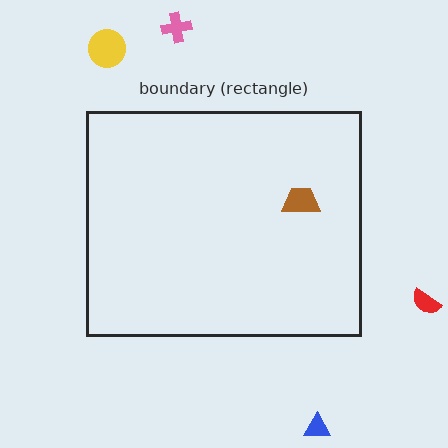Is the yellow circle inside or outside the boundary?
Outside.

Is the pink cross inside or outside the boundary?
Outside.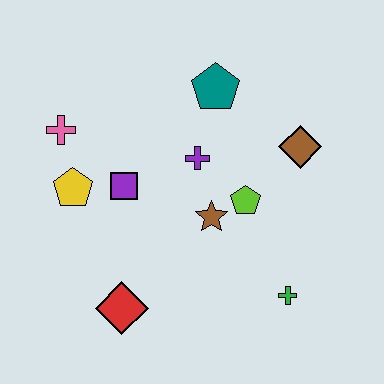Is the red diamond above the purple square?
No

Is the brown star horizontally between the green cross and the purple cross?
Yes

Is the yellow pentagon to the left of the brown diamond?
Yes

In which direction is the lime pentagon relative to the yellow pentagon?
The lime pentagon is to the right of the yellow pentagon.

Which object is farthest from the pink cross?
The green cross is farthest from the pink cross.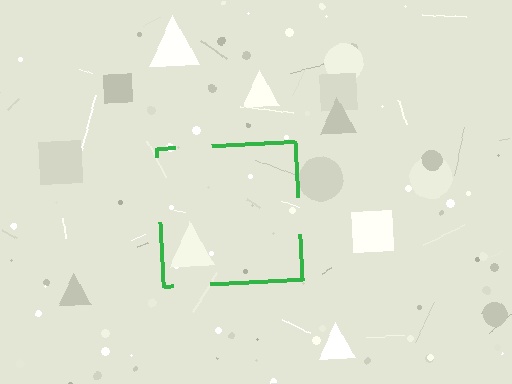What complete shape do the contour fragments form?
The contour fragments form a square.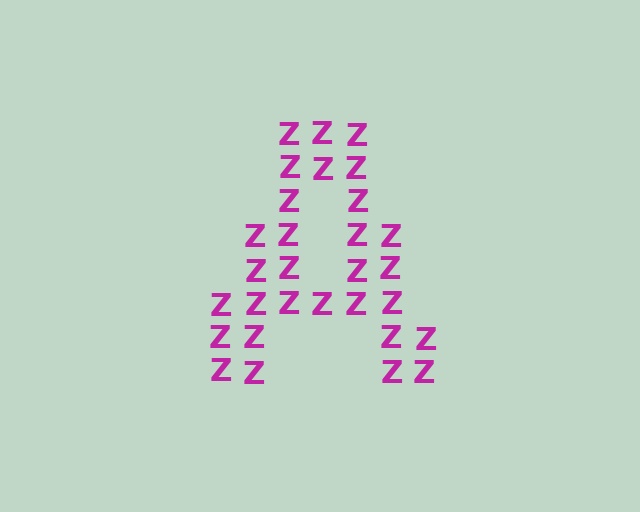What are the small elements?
The small elements are letter Z's.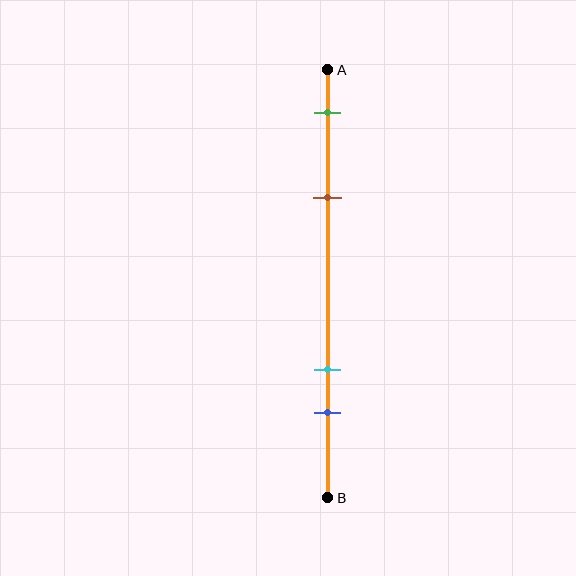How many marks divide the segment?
There are 4 marks dividing the segment.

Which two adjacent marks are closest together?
The cyan and blue marks are the closest adjacent pair.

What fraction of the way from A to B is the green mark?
The green mark is approximately 10% (0.1) of the way from A to B.